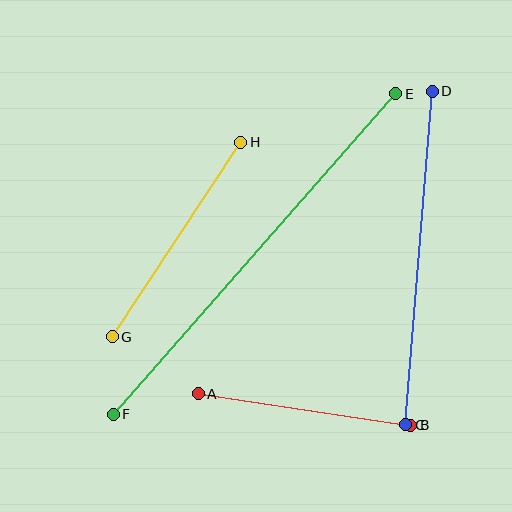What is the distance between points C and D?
The distance is approximately 335 pixels.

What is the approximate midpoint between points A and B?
The midpoint is at approximately (305, 409) pixels.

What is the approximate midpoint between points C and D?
The midpoint is at approximately (419, 258) pixels.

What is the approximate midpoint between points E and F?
The midpoint is at approximately (254, 254) pixels.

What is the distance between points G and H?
The distance is approximately 233 pixels.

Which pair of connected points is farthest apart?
Points E and F are farthest apart.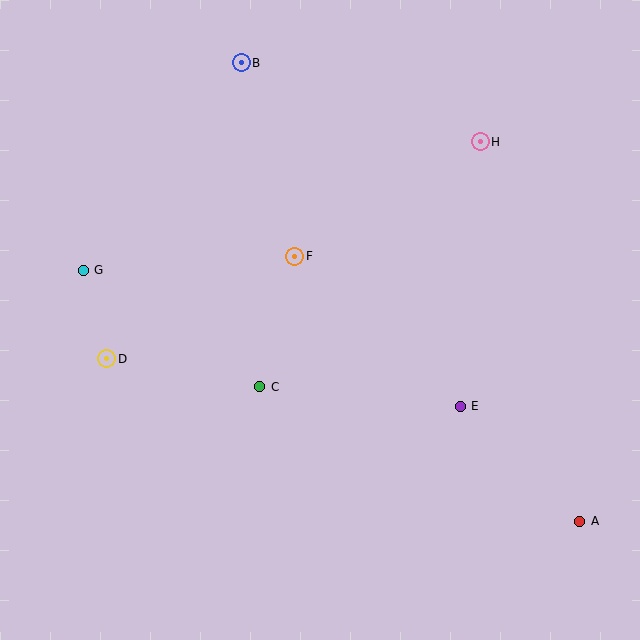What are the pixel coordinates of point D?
Point D is at (107, 359).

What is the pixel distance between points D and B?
The distance between D and B is 325 pixels.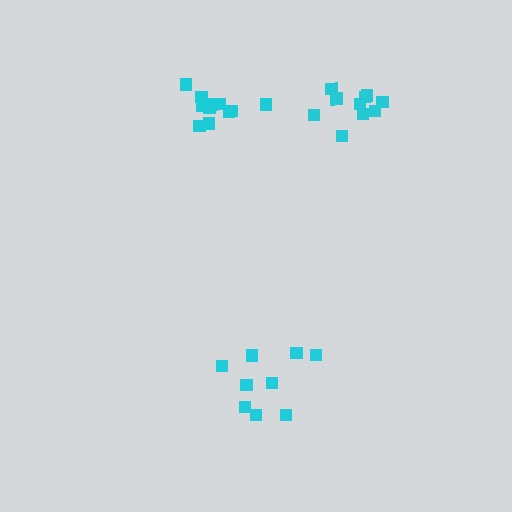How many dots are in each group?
Group 1: 11 dots, Group 2: 9 dots, Group 3: 10 dots (30 total).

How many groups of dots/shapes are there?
There are 3 groups.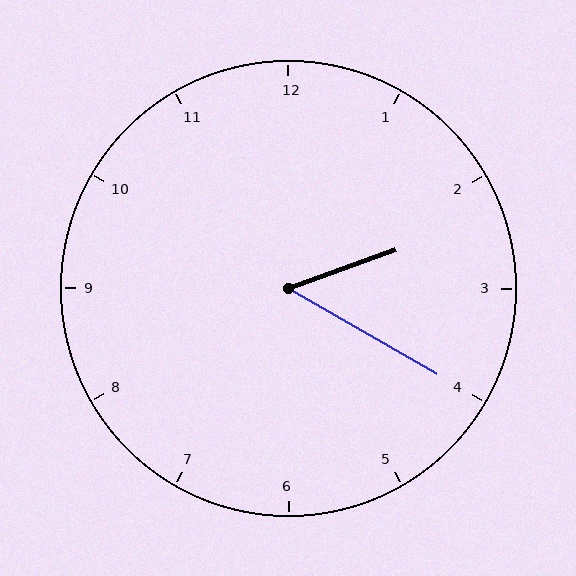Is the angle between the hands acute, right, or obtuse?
It is acute.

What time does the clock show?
2:20.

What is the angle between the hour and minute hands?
Approximately 50 degrees.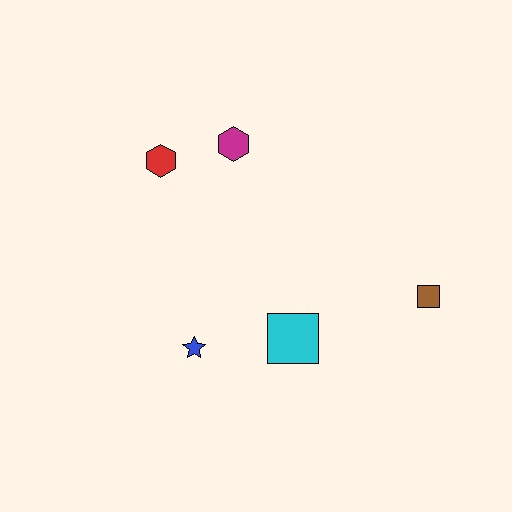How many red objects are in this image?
There is 1 red object.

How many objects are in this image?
There are 5 objects.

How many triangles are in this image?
There are no triangles.